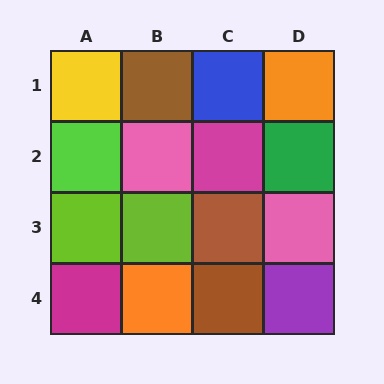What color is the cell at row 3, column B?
Lime.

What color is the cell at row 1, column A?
Yellow.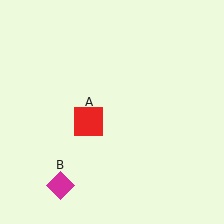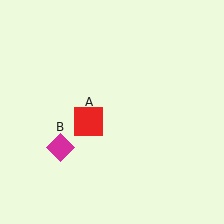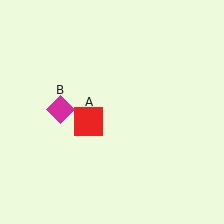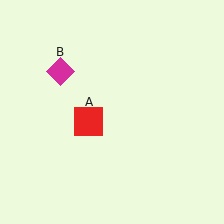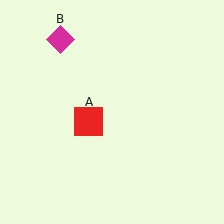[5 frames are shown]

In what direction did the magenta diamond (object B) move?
The magenta diamond (object B) moved up.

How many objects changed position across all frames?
1 object changed position: magenta diamond (object B).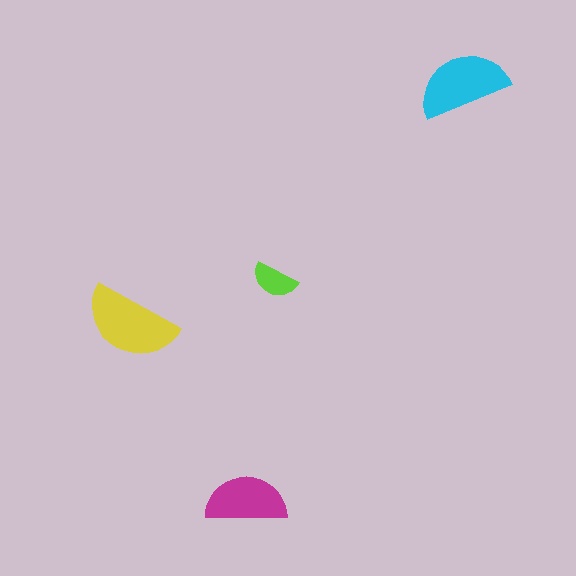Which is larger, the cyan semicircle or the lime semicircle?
The cyan one.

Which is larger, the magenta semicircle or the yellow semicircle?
The yellow one.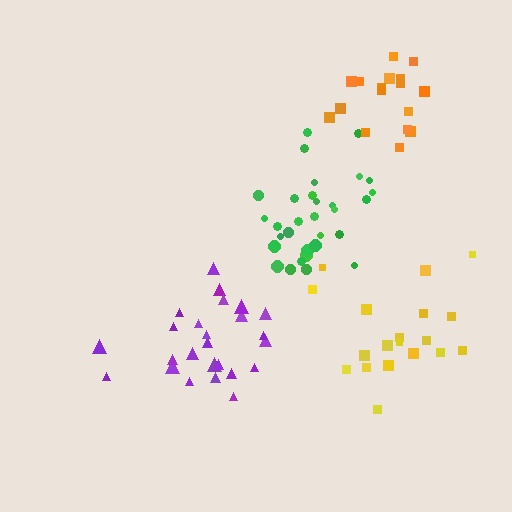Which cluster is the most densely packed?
Green.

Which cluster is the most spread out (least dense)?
Yellow.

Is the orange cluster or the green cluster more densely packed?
Green.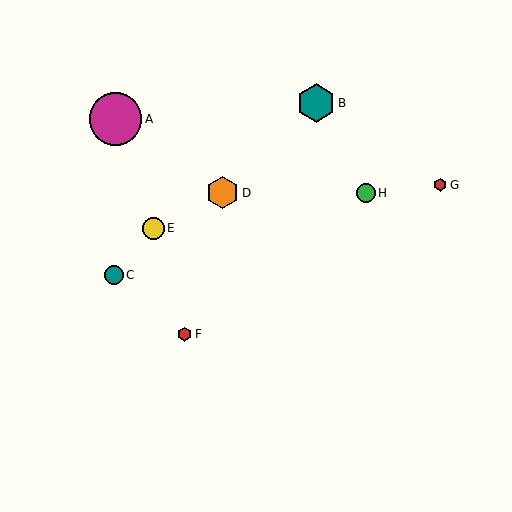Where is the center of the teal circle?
The center of the teal circle is at (114, 275).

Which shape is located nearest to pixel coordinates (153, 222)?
The yellow circle (labeled E) at (153, 228) is nearest to that location.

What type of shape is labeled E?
Shape E is a yellow circle.